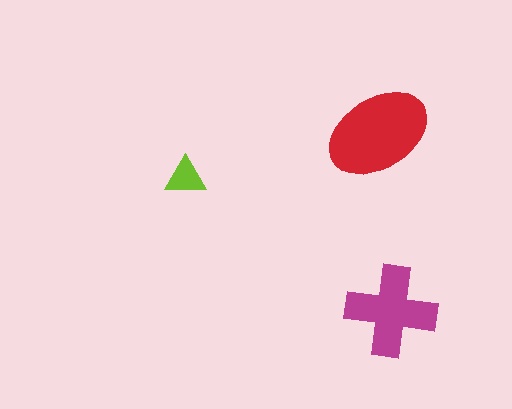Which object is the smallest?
The lime triangle.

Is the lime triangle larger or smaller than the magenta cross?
Smaller.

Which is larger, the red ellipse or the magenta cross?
The red ellipse.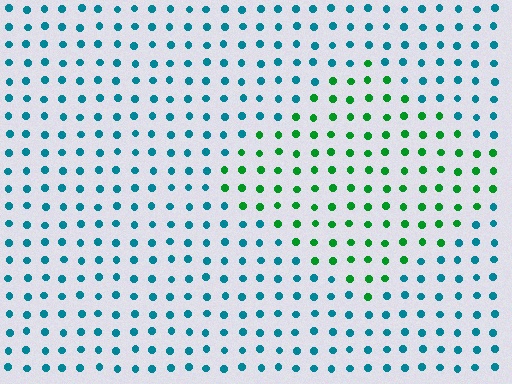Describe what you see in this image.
The image is filled with small teal elements in a uniform arrangement. A diamond-shaped region is visible where the elements are tinted to a slightly different hue, forming a subtle color boundary.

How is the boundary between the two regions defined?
The boundary is defined purely by a slight shift in hue (about 53 degrees). Spacing, size, and orientation are identical on both sides.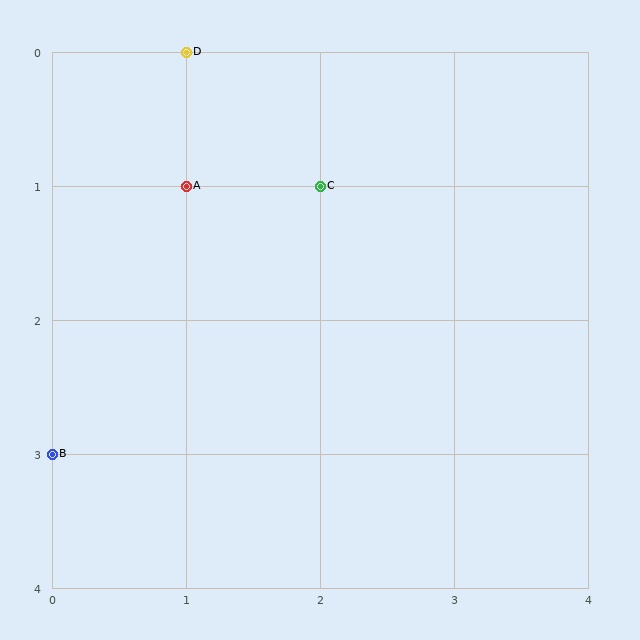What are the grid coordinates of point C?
Point C is at grid coordinates (2, 1).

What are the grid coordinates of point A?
Point A is at grid coordinates (1, 1).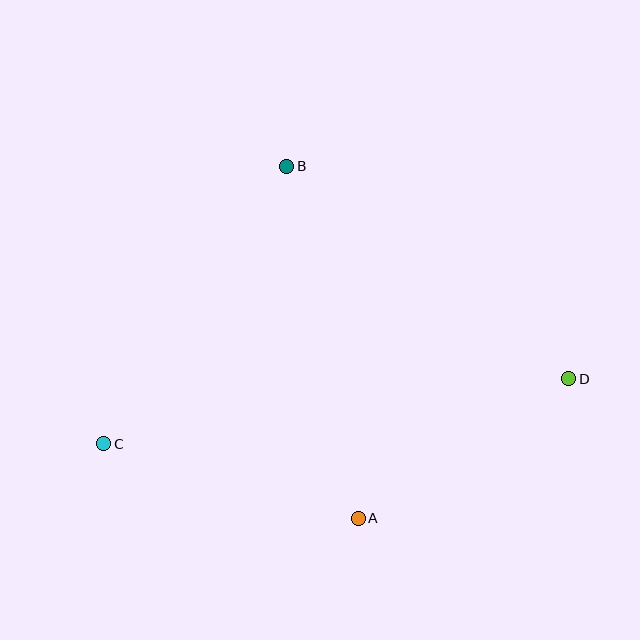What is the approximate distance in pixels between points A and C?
The distance between A and C is approximately 266 pixels.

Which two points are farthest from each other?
Points C and D are farthest from each other.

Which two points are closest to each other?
Points A and D are closest to each other.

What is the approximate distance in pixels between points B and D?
The distance between B and D is approximately 353 pixels.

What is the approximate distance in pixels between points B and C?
The distance between B and C is approximately 332 pixels.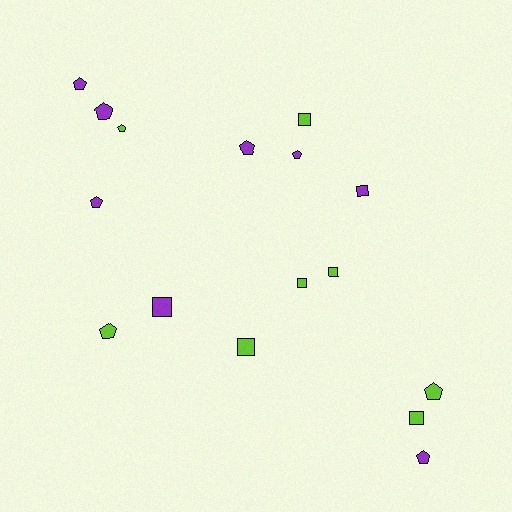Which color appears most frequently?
Lime, with 8 objects.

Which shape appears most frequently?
Pentagon, with 9 objects.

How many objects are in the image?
There are 16 objects.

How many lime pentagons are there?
There are 3 lime pentagons.